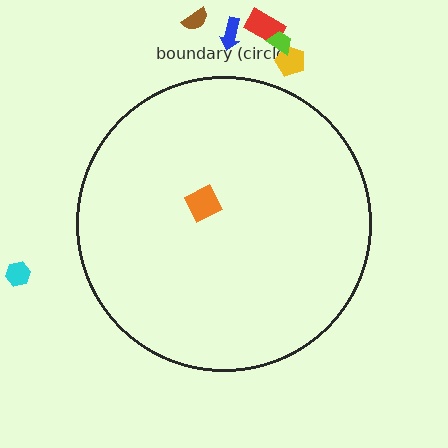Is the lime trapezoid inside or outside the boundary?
Outside.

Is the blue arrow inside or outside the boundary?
Outside.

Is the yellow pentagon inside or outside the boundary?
Outside.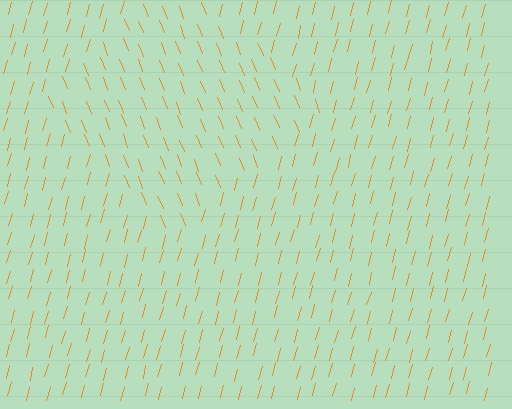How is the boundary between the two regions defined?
The boundary is defined purely by a change in line orientation (approximately 38 degrees difference). All lines are the same color and thickness.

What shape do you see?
I see a diamond.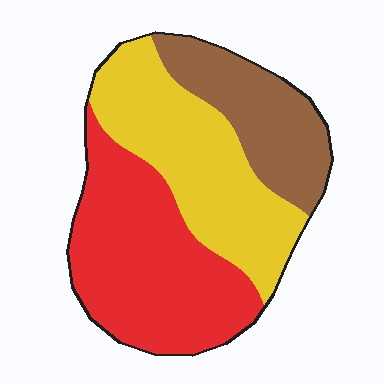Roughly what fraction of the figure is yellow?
Yellow covers about 35% of the figure.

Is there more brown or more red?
Red.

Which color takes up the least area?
Brown, at roughly 25%.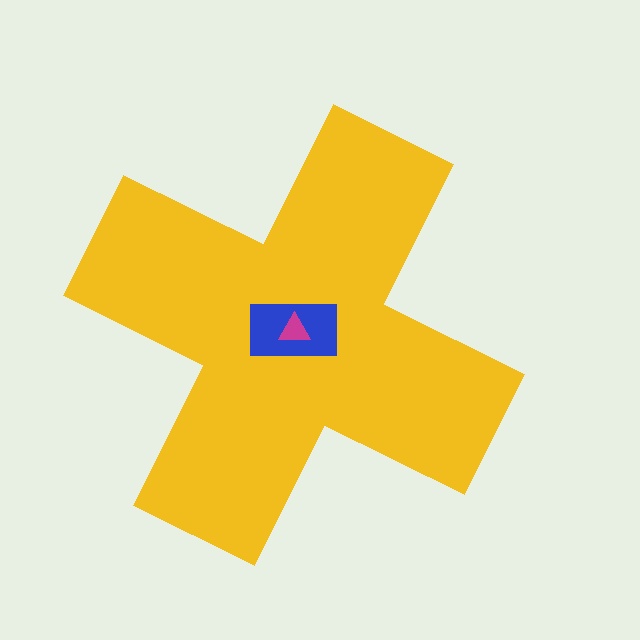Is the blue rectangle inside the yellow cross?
Yes.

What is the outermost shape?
The yellow cross.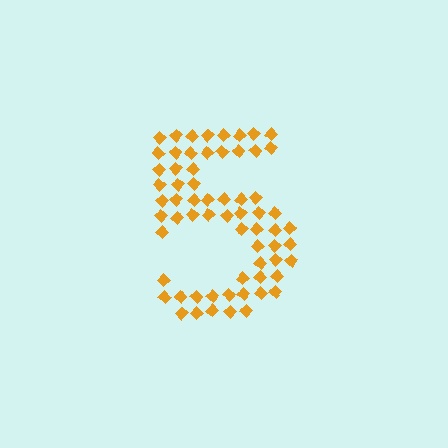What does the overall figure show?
The overall figure shows the digit 5.